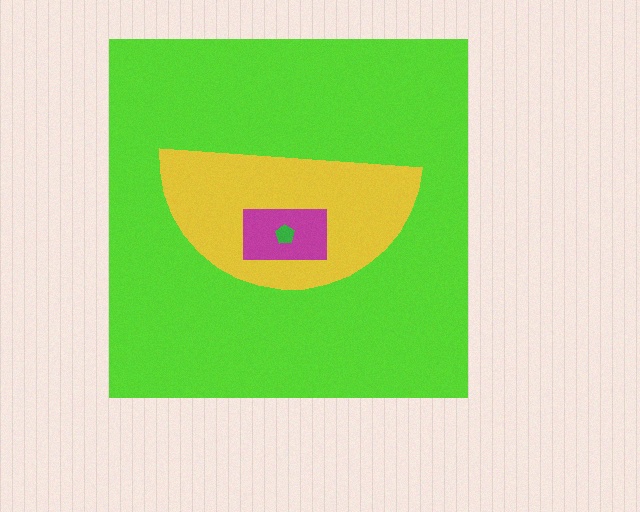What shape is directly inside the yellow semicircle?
The magenta rectangle.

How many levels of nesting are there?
4.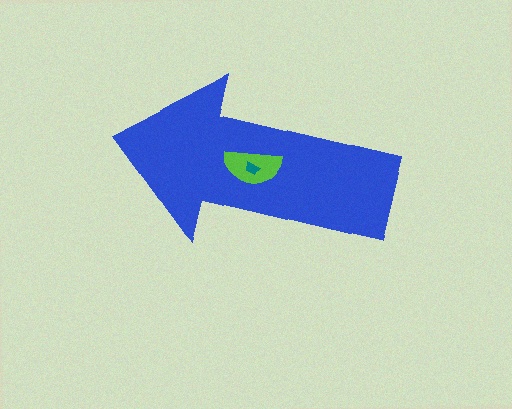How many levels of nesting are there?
3.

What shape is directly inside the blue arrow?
The lime semicircle.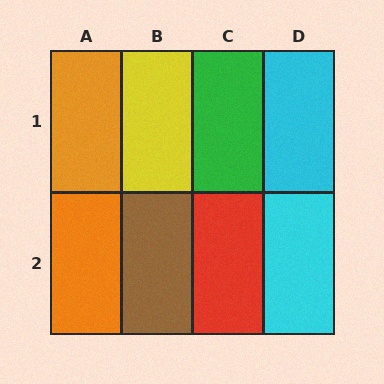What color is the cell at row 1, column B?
Yellow.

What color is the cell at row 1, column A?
Orange.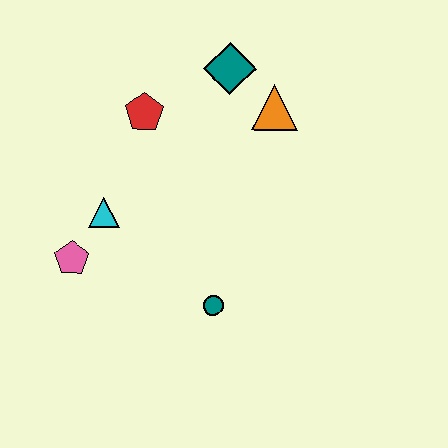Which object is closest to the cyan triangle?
The pink pentagon is closest to the cyan triangle.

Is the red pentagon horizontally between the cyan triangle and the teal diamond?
Yes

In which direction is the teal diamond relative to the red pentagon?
The teal diamond is to the right of the red pentagon.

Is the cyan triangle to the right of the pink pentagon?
Yes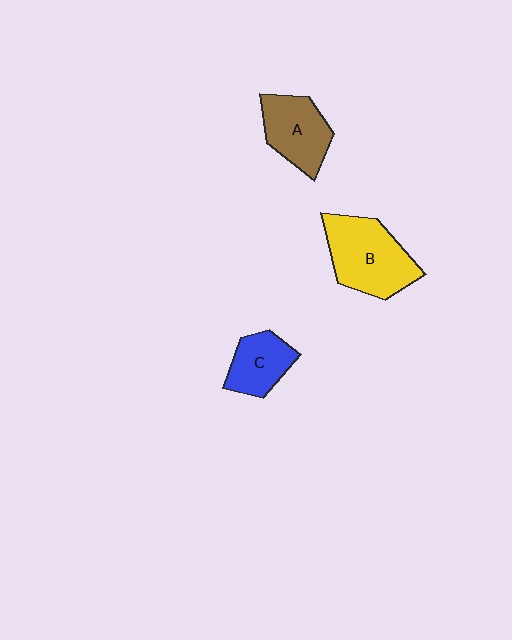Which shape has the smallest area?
Shape C (blue).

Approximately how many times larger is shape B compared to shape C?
Approximately 1.7 times.